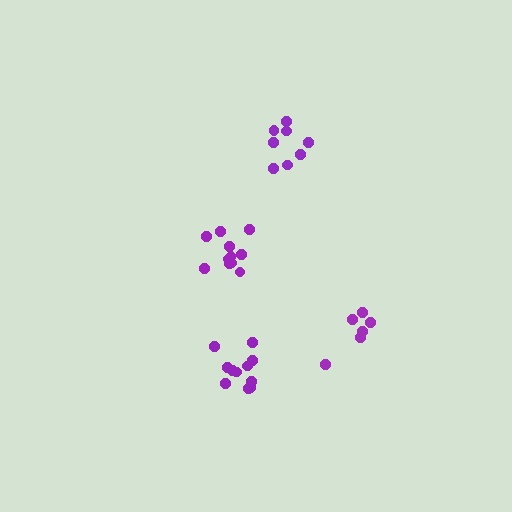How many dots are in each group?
Group 1: 8 dots, Group 2: 11 dots, Group 3: 11 dots, Group 4: 6 dots (36 total).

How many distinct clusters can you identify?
There are 4 distinct clusters.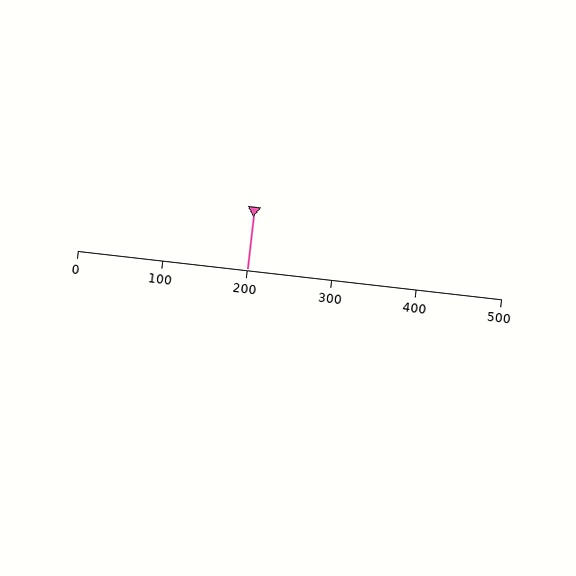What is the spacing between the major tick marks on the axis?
The major ticks are spaced 100 apart.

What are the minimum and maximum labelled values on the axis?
The axis runs from 0 to 500.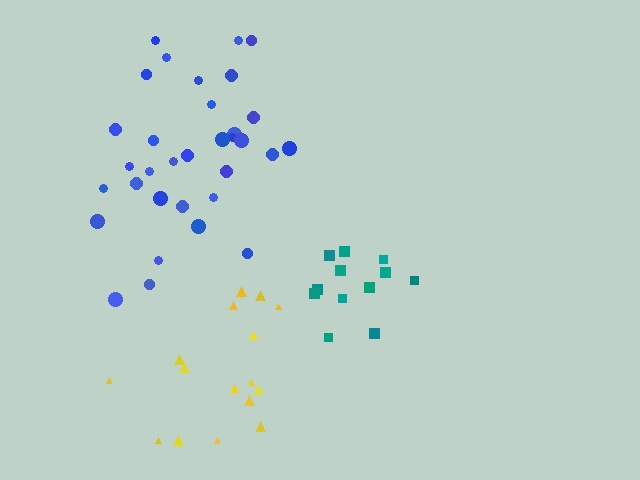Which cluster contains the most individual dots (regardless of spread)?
Blue (33).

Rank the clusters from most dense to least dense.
blue, teal, yellow.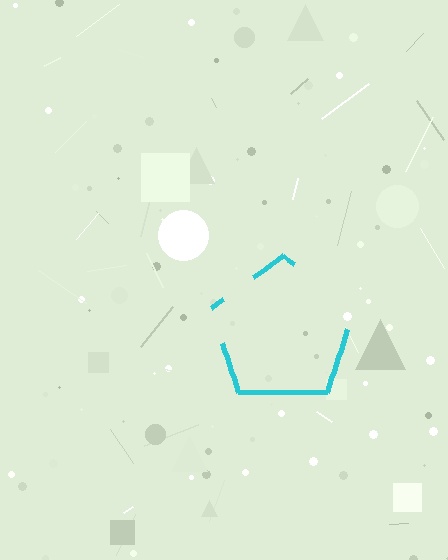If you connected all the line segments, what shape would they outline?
They would outline a pentagon.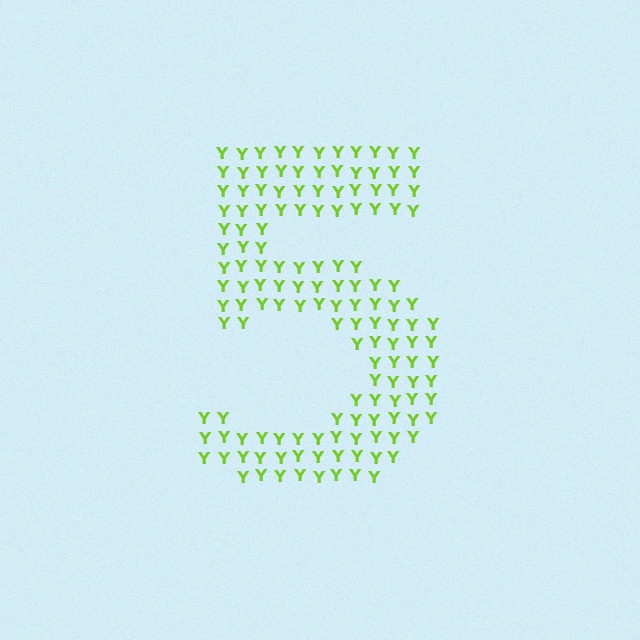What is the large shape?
The large shape is the digit 5.